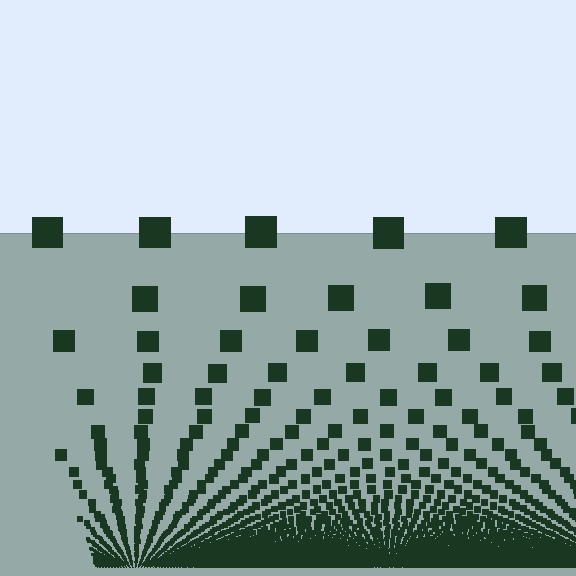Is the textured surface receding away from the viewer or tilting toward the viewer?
The surface appears to tilt toward the viewer. Texture elements get larger and sparser toward the top.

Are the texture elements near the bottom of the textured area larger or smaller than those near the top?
Smaller. The gradient is inverted — elements near the bottom are smaller and denser.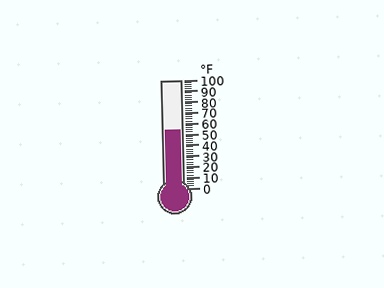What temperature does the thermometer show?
The thermometer shows approximately 54°F.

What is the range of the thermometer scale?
The thermometer scale ranges from 0°F to 100°F.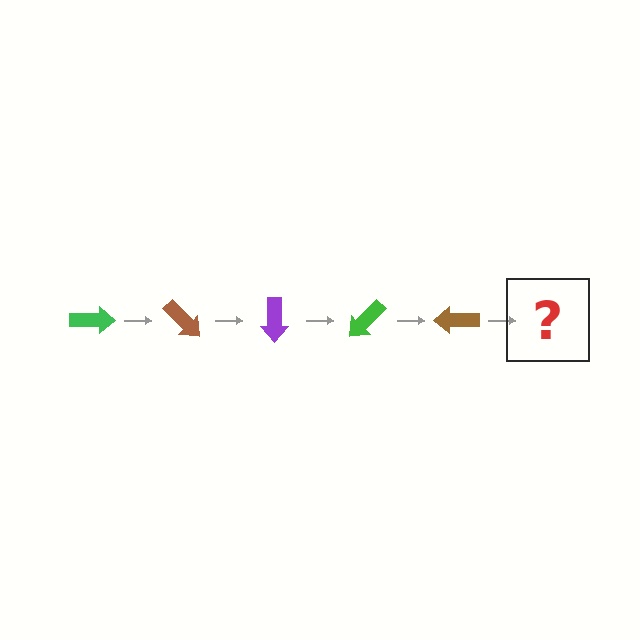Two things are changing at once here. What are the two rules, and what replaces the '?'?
The two rules are that it rotates 45 degrees each step and the color cycles through green, brown, and purple. The '?' should be a purple arrow, rotated 225 degrees from the start.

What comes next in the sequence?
The next element should be a purple arrow, rotated 225 degrees from the start.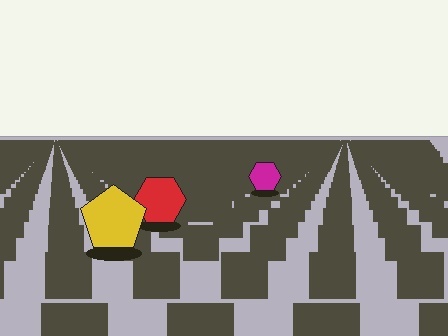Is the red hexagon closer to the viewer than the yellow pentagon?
No. The yellow pentagon is closer — you can tell from the texture gradient: the ground texture is coarser near it.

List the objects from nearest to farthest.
From nearest to farthest: the yellow pentagon, the red hexagon, the magenta hexagon.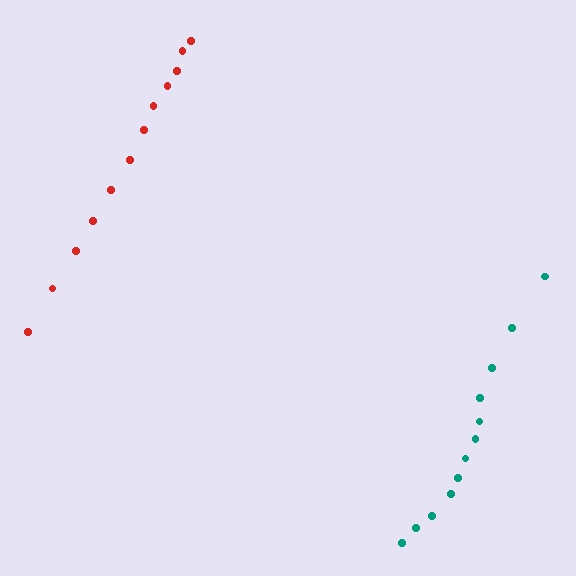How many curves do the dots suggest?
There are 2 distinct paths.